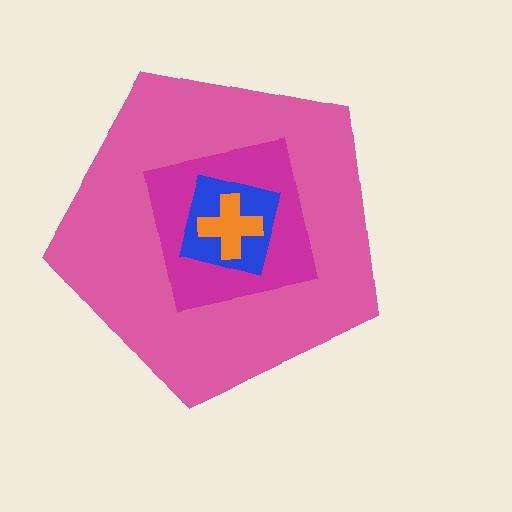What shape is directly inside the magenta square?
The blue square.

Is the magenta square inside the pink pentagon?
Yes.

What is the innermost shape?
The orange cross.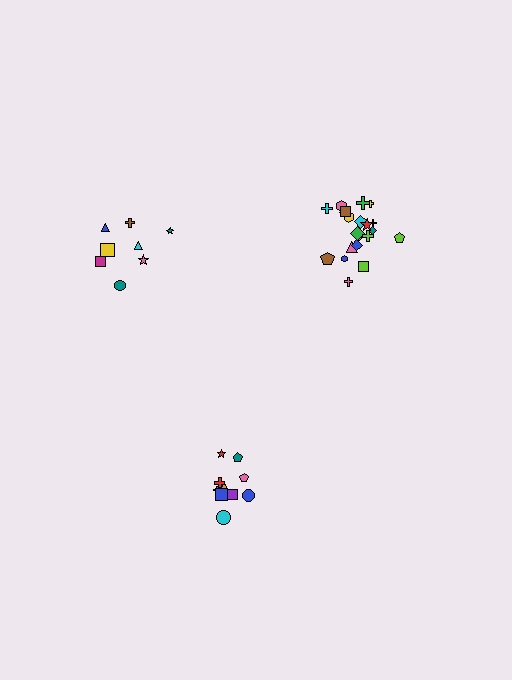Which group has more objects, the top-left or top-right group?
The top-right group.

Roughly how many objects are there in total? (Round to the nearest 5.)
Roughly 40 objects in total.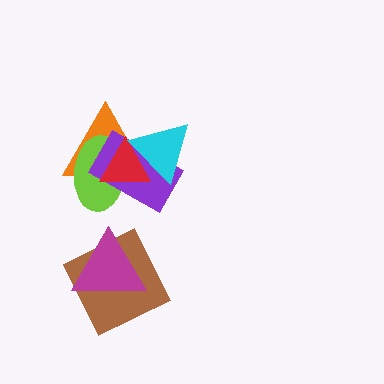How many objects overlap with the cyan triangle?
3 objects overlap with the cyan triangle.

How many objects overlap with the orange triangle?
4 objects overlap with the orange triangle.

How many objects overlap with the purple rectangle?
4 objects overlap with the purple rectangle.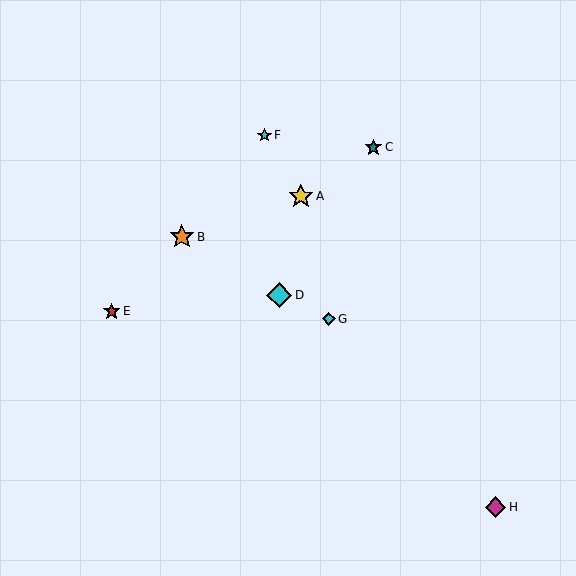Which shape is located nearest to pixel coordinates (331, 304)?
The cyan diamond (labeled G) at (329, 319) is nearest to that location.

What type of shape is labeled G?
Shape G is a cyan diamond.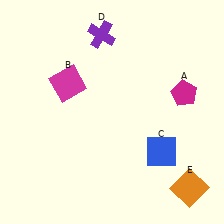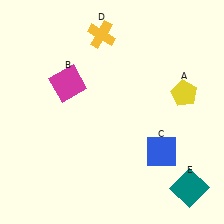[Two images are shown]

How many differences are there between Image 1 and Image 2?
There are 3 differences between the two images.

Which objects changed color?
A changed from magenta to yellow. D changed from purple to yellow. E changed from orange to teal.